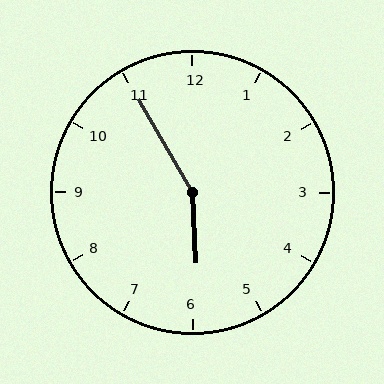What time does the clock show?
5:55.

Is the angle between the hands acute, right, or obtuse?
It is obtuse.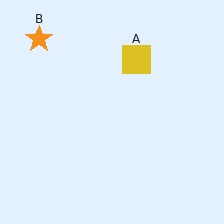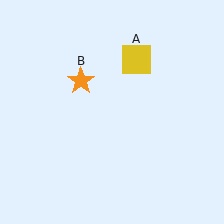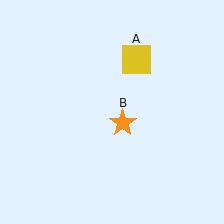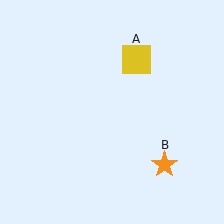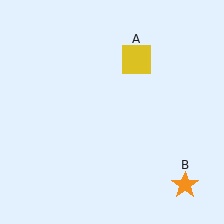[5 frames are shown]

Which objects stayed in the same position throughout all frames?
Yellow square (object A) remained stationary.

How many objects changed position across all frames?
1 object changed position: orange star (object B).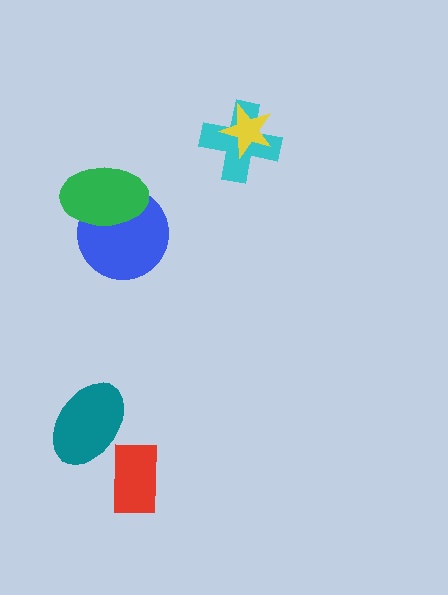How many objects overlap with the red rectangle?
0 objects overlap with the red rectangle.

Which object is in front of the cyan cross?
The yellow star is in front of the cyan cross.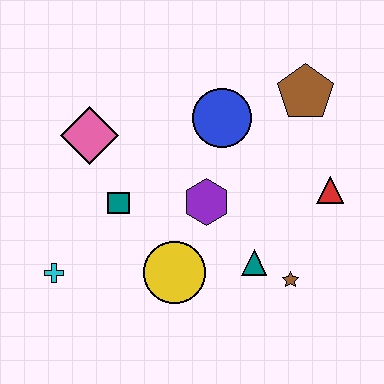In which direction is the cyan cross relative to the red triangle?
The cyan cross is to the left of the red triangle.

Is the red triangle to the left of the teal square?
No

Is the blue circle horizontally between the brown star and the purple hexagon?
Yes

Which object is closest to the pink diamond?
The teal square is closest to the pink diamond.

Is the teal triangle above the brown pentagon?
No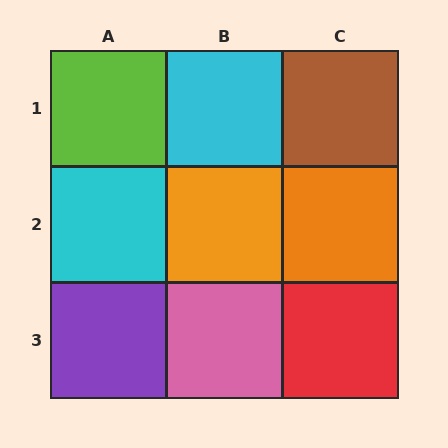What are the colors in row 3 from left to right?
Purple, pink, red.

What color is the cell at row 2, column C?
Orange.